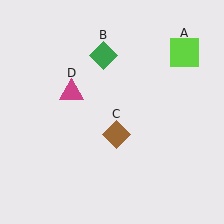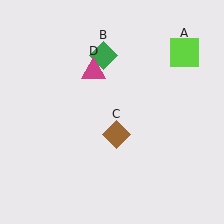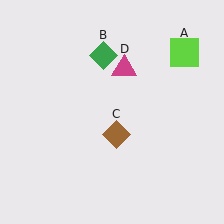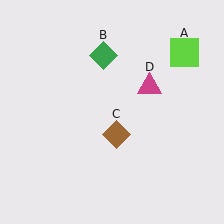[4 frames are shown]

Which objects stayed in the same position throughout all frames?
Lime square (object A) and green diamond (object B) and brown diamond (object C) remained stationary.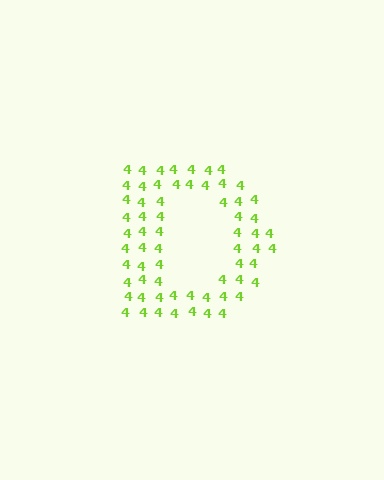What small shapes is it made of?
It is made of small digit 4's.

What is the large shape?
The large shape is the letter D.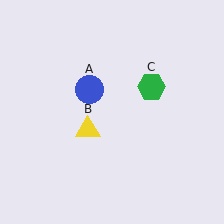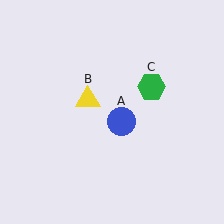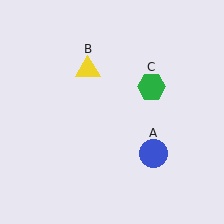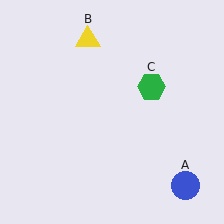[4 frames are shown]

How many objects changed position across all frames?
2 objects changed position: blue circle (object A), yellow triangle (object B).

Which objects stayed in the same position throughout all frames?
Green hexagon (object C) remained stationary.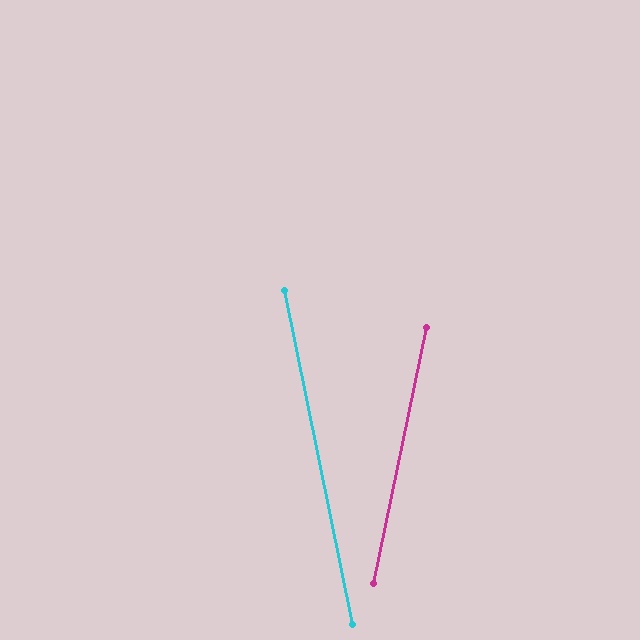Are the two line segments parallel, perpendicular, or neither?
Neither parallel nor perpendicular — they differ by about 23°.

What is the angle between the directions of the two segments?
Approximately 23 degrees.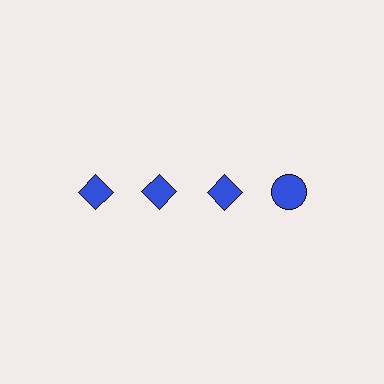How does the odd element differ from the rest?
It has a different shape: circle instead of diamond.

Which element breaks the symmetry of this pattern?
The blue circle in the top row, second from right column breaks the symmetry. All other shapes are blue diamonds.